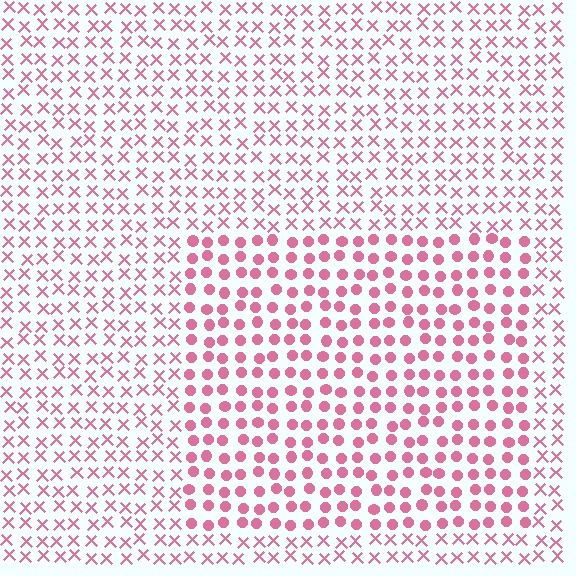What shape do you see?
I see a rectangle.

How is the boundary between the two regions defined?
The boundary is defined by a change in element shape: circles inside vs. X marks outside. All elements share the same color and spacing.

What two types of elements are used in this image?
The image uses circles inside the rectangle region and X marks outside it.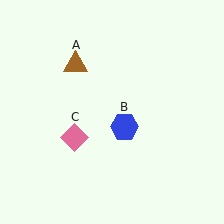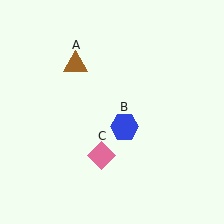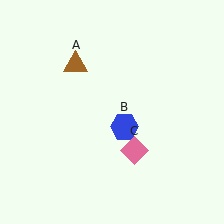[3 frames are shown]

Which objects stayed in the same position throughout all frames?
Brown triangle (object A) and blue hexagon (object B) remained stationary.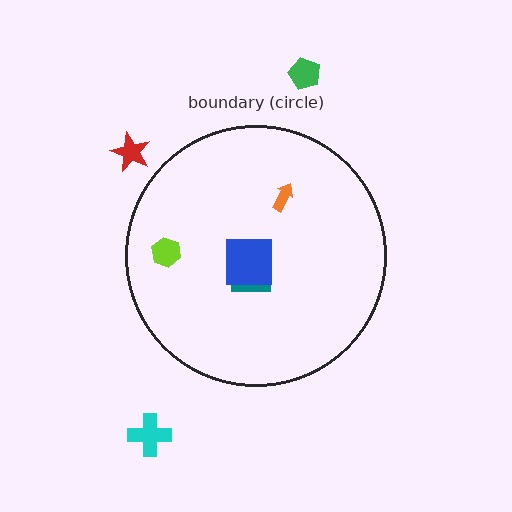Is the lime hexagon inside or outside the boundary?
Inside.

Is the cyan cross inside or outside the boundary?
Outside.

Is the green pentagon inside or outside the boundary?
Outside.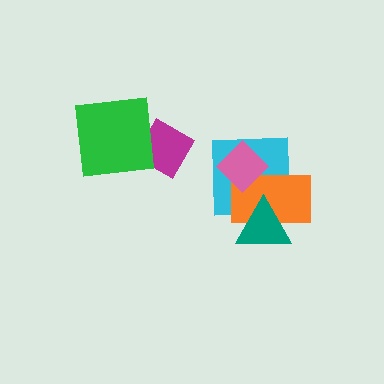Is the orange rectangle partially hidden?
Yes, it is partially covered by another shape.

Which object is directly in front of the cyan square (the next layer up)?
The orange rectangle is directly in front of the cyan square.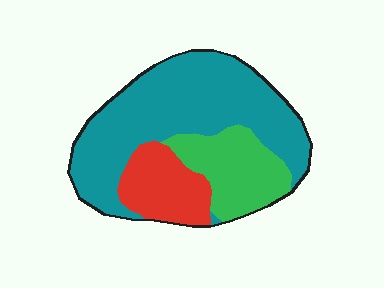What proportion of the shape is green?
Green covers roughly 25% of the shape.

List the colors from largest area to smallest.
From largest to smallest: teal, green, red.